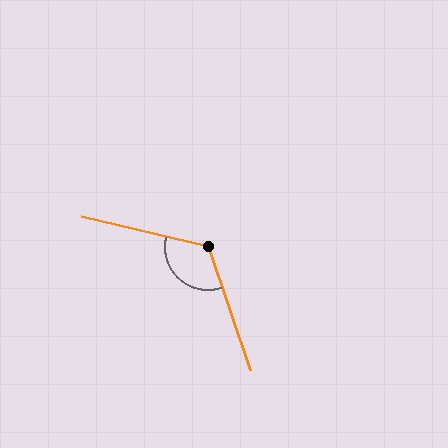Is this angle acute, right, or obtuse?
It is obtuse.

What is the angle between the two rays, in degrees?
Approximately 122 degrees.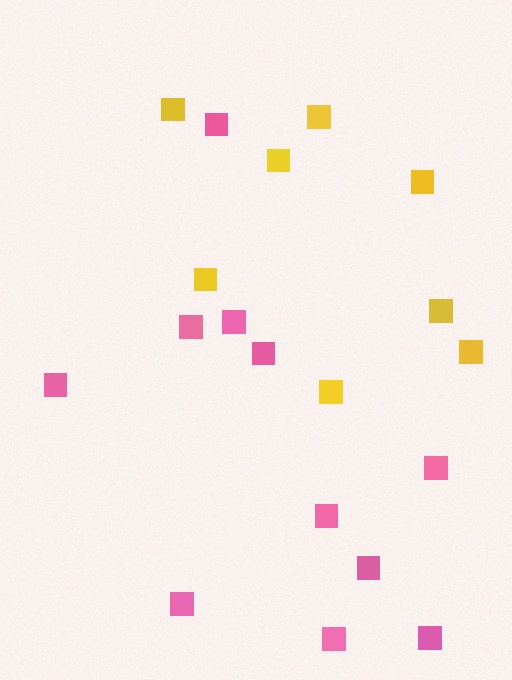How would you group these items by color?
There are 2 groups: one group of yellow squares (8) and one group of pink squares (11).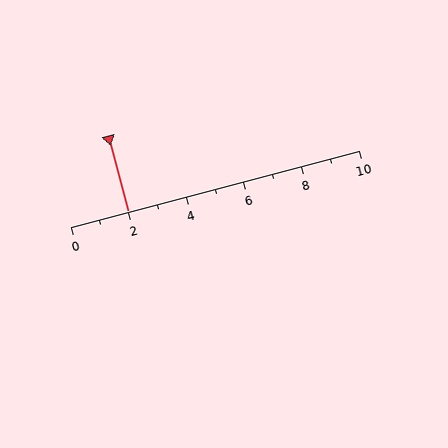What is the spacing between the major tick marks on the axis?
The major ticks are spaced 2 apart.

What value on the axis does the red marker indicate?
The marker indicates approximately 2.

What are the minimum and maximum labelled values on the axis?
The axis runs from 0 to 10.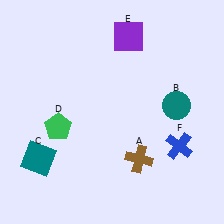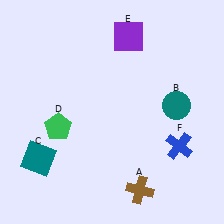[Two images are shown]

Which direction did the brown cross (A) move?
The brown cross (A) moved down.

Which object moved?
The brown cross (A) moved down.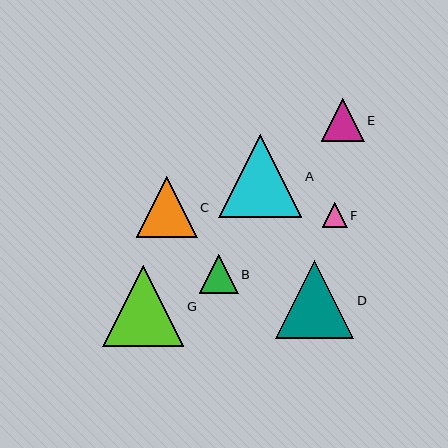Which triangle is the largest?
Triangle A is the largest with a size of approximately 83 pixels.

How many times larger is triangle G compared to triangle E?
Triangle G is approximately 1.9 times the size of triangle E.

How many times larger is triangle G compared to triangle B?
Triangle G is approximately 2.1 times the size of triangle B.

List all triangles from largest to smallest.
From largest to smallest: A, G, D, C, E, B, F.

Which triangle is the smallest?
Triangle F is the smallest with a size of approximately 25 pixels.